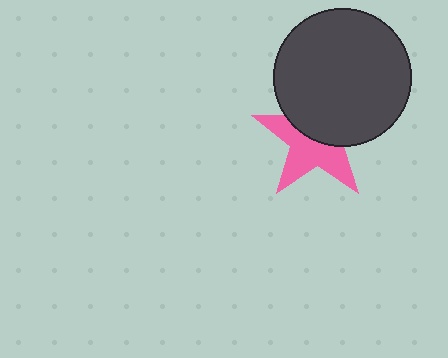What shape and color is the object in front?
The object in front is a dark gray circle.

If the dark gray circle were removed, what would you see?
You would see the complete pink star.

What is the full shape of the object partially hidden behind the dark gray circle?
The partially hidden object is a pink star.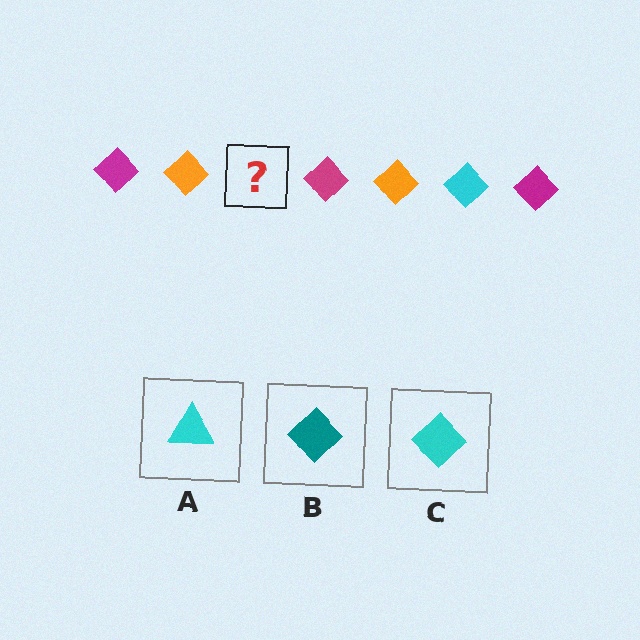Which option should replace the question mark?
Option C.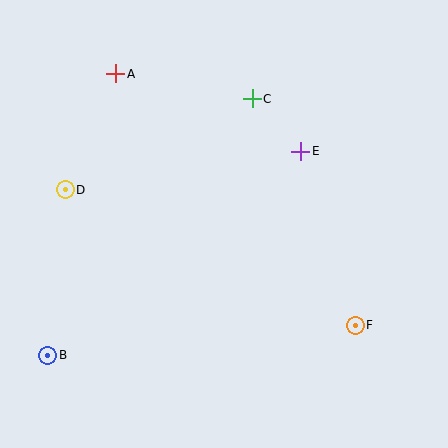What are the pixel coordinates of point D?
Point D is at (65, 190).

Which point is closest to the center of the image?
Point E at (301, 151) is closest to the center.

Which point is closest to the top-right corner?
Point E is closest to the top-right corner.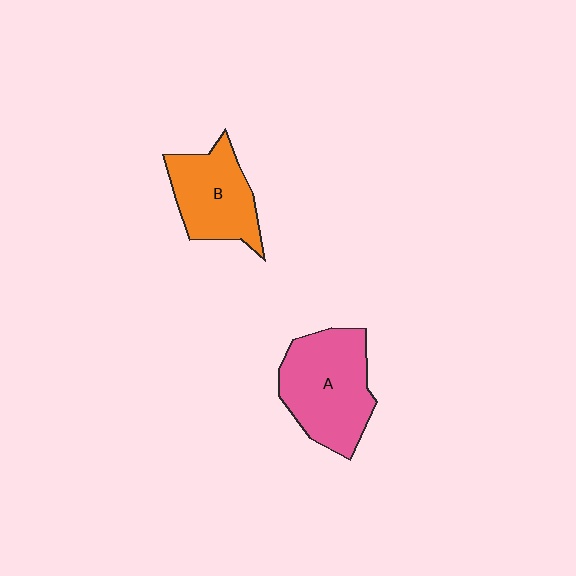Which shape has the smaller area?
Shape B (orange).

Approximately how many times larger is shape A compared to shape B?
Approximately 1.3 times.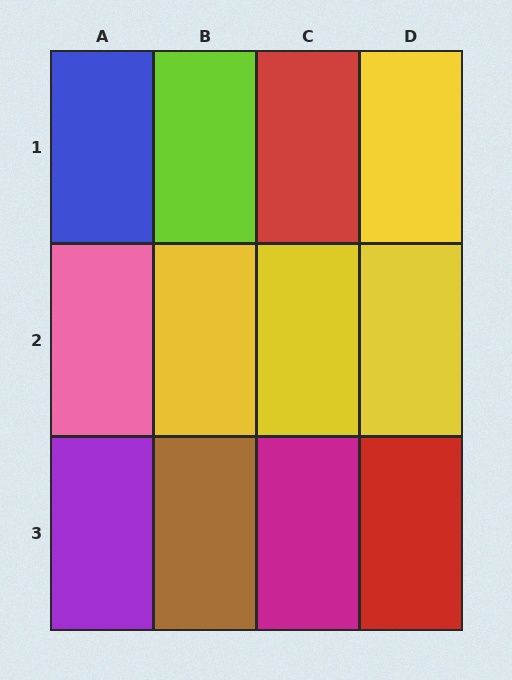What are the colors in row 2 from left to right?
Pink, yellow, yellow, yellow.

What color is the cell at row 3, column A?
Purple.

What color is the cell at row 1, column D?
Yellow.